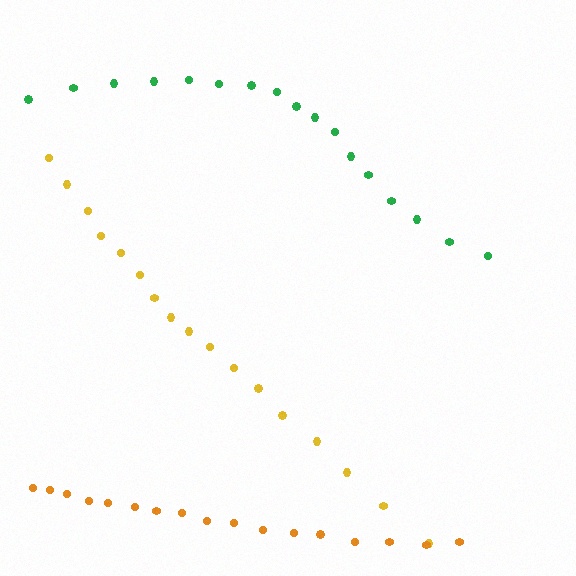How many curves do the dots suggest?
There are 3 distinct paths.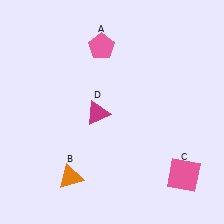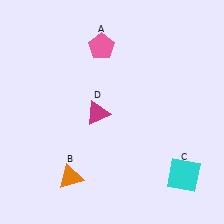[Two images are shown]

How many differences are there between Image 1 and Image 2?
There is 1 difference between the two images.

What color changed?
The square (C) changed from pink in Image 1 to cyan in Image 2.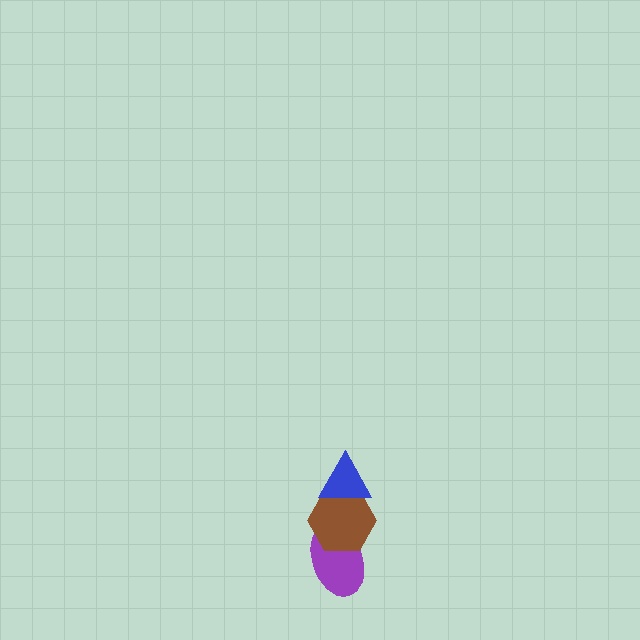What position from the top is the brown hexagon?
The brown hexagon is 2nd from the top.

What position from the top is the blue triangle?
The blue triangle is 1st from the top.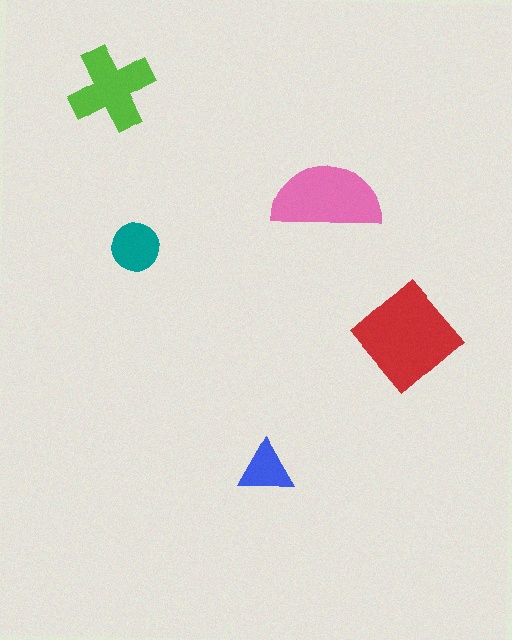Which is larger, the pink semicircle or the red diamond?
The red diamond.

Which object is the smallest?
The blue triangle.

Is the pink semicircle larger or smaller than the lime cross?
Larger.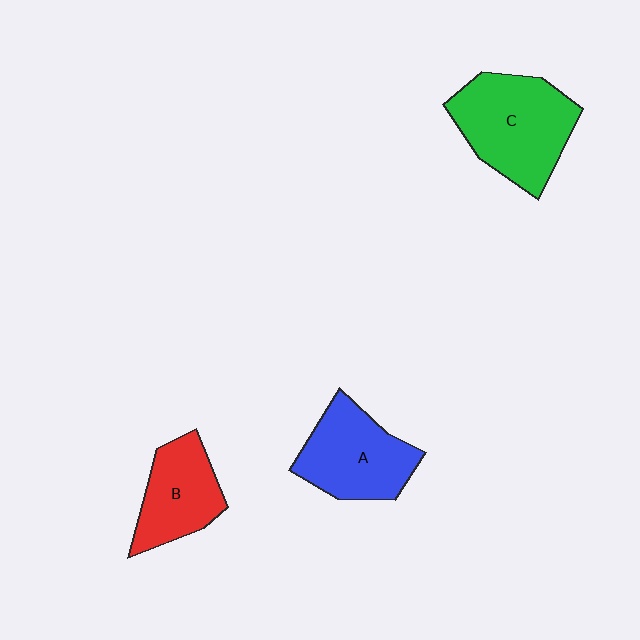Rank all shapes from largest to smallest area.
From largest to smallest: C (green), A (blue), B (red).